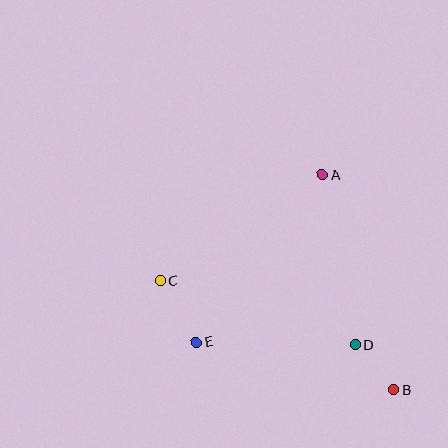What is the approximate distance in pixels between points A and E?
The distance between A and E is approximately 210 pixels.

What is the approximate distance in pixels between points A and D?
The distance between A and D is approximately 173 pixels.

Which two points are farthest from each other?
Points B and C are farthest from each other.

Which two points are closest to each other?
Points B and D are closest to each other.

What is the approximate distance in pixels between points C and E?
The distance between C and E is approximately 72 pixels.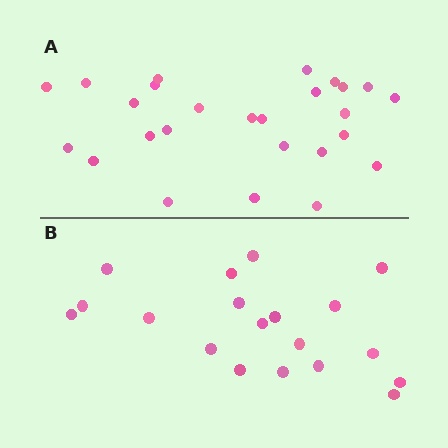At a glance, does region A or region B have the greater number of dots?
Region A (the top region) has more dots.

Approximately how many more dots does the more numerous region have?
Region A has roughly 8 or so more dots than region B.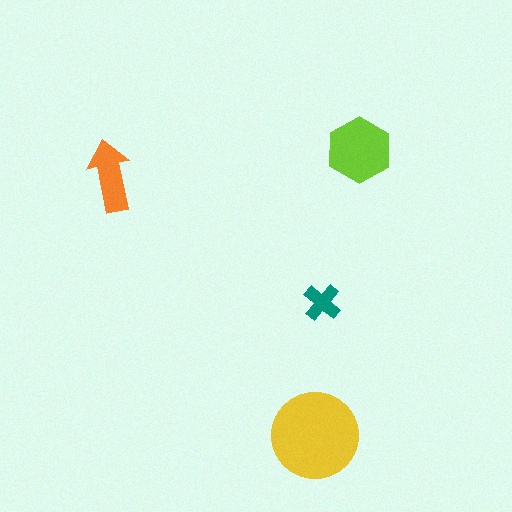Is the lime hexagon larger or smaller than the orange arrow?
Larger.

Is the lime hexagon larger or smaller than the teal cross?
Larger.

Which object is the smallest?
The teal cross.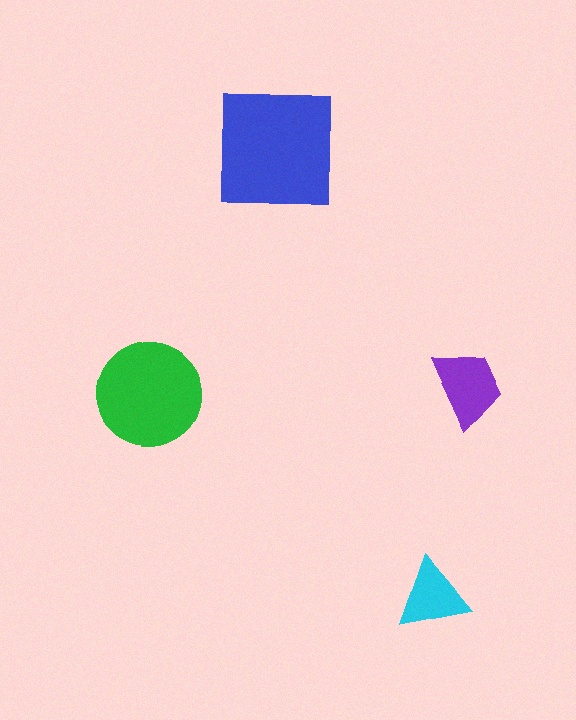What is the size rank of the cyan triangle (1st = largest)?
4th.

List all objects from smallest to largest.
The cyan triangle, the purple trapezoid, the green circle, the blue square.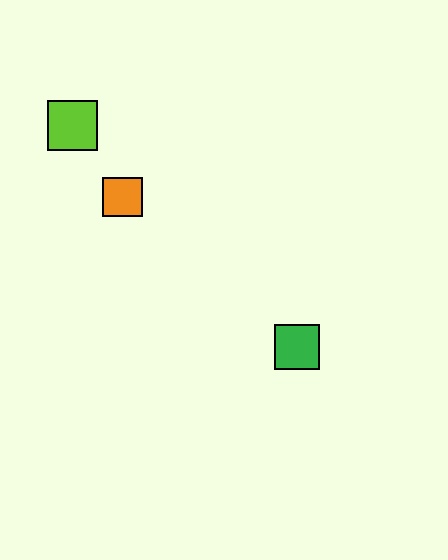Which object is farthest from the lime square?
The green square is farthest from the lime square.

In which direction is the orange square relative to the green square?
The orange square is to the left of the green square.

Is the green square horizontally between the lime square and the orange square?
No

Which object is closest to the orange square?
The lime square is closest to the orange square.